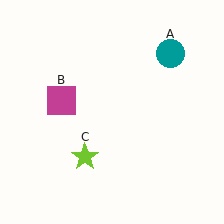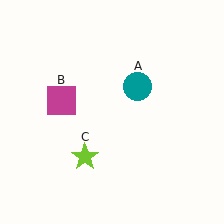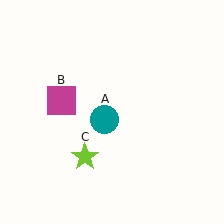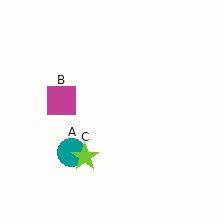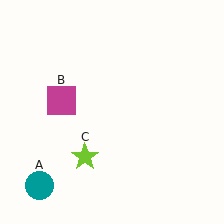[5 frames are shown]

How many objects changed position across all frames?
1 object changed position: teal circle (object A).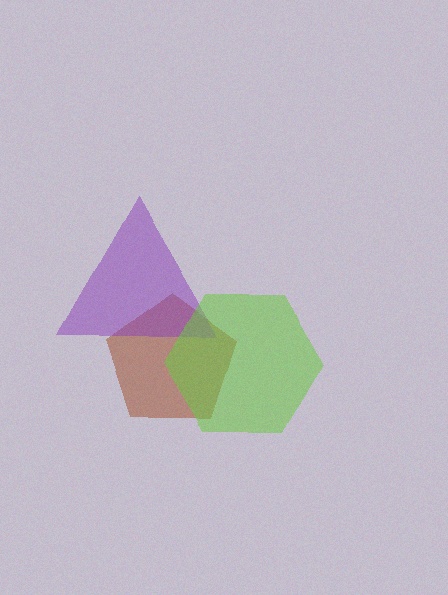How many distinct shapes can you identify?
There are 3 distinct shapes: a brown pentagon, a purple triangle, a lime hexagon.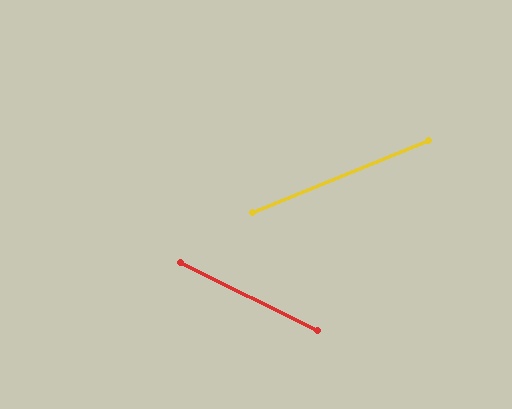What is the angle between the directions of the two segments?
Approximately 49 degrees.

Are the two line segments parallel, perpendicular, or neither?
Neither parallel nor perpendicular — they differ by about 49°.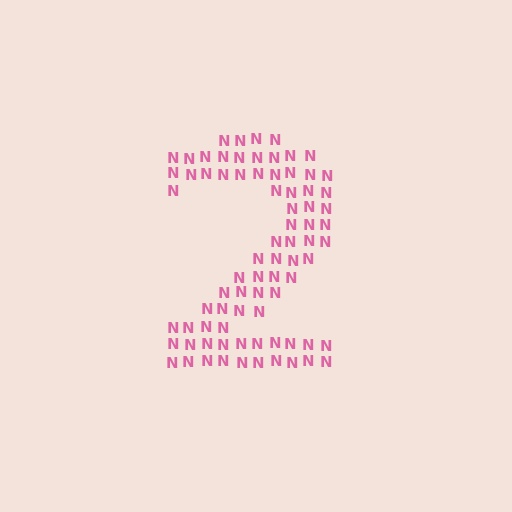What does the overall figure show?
The overall figure shows the digit 2.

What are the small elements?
The small elements are letter N's.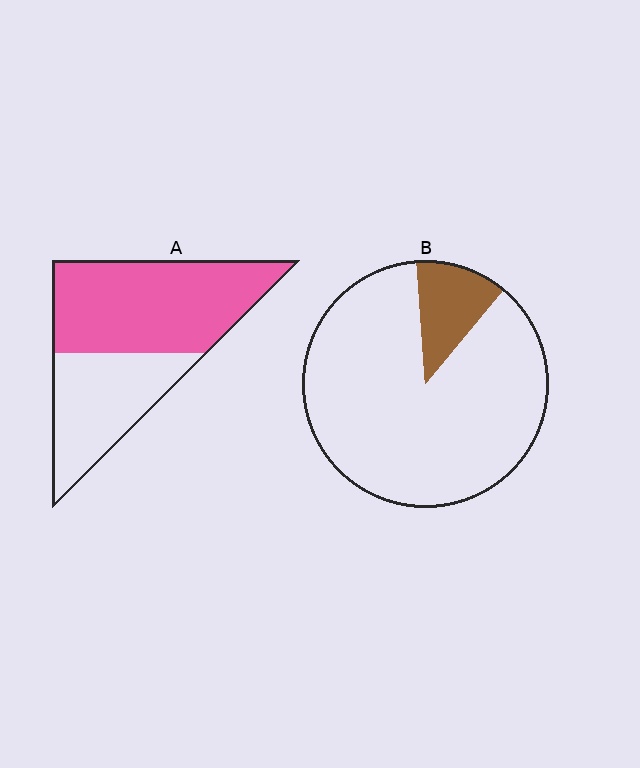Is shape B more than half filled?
No.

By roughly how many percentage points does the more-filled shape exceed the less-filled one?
By roughly 50 percentage points (A over B).